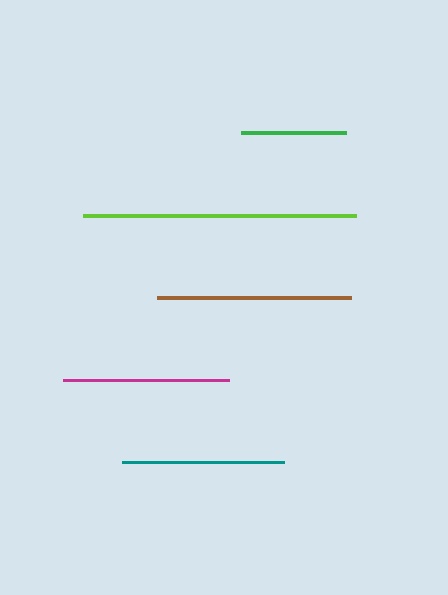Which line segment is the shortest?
The green line is the shortest at approximately 105 pixels.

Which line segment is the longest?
The lime line is the longest at approximately 273 pixels.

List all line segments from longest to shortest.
From longest to shortest: lime, brown, magenta, teal, green.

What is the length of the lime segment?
The lime segment is approximately 273 pixels long.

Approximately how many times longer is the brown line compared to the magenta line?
The brown line is approximately 1.2 times the length of the magenta line.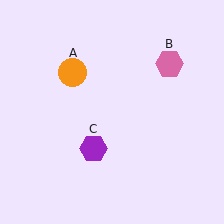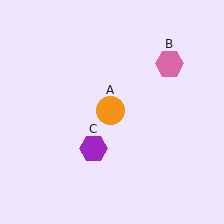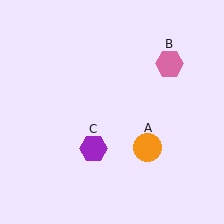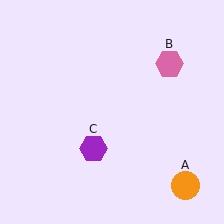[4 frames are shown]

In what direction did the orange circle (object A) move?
The orange circle (object A) moved down and to the right.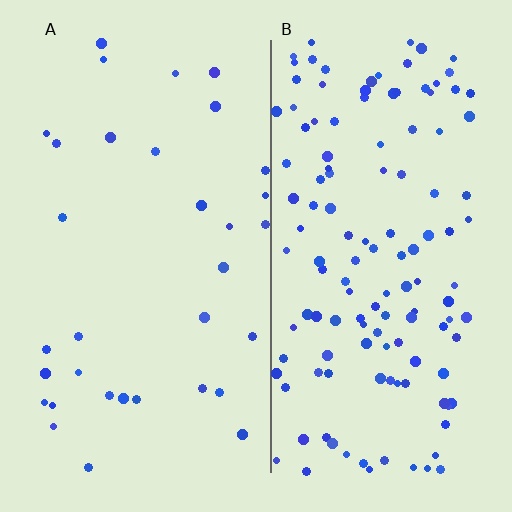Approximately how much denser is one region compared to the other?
Approximately 4.0× — region B over region A.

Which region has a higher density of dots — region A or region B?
B (the right).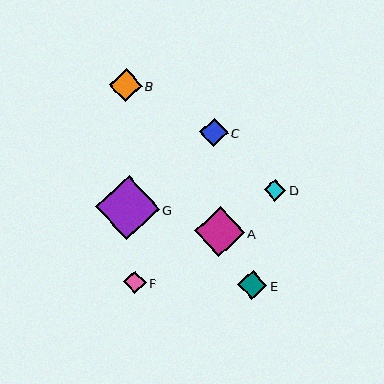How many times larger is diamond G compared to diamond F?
Diamond G is approximately 2.9 times the size of diamond F.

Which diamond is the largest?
Diamond G is the largest with a size of approximately 64 pixels.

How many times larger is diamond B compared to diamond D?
Diamond B is approximately 1.5 times the size of diamond D.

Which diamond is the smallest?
Diamond D is the smallest with a size of approximately 22 pixels.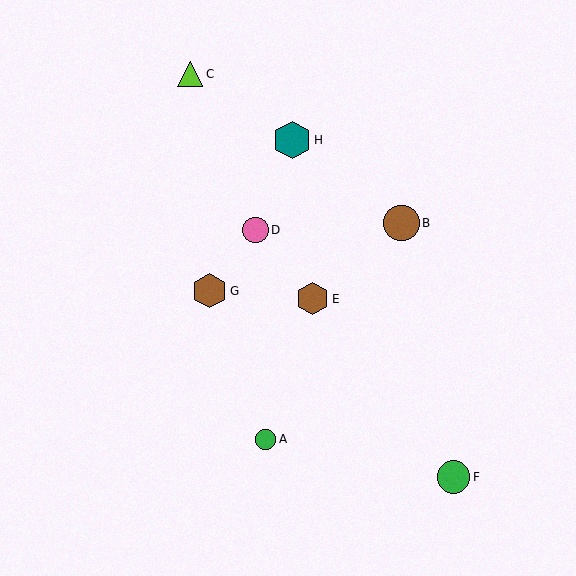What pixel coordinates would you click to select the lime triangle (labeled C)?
Click at (190, 74) to select the lime triangle C.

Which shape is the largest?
The teal hexagon (labeled H) is the largest.